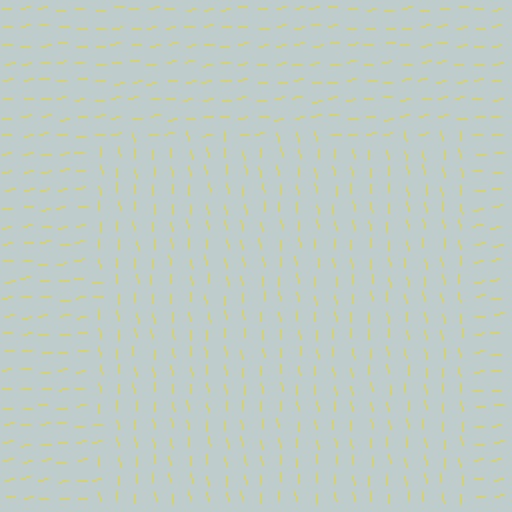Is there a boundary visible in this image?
Yes, there is a texture boundary formed by a change in line orientation.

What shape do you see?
I see a rectangle.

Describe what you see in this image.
The image is filled with small yellow line segments. A rectangle region in the image has lines oriented differently from the surrounding lines, creating a visible texture boundary.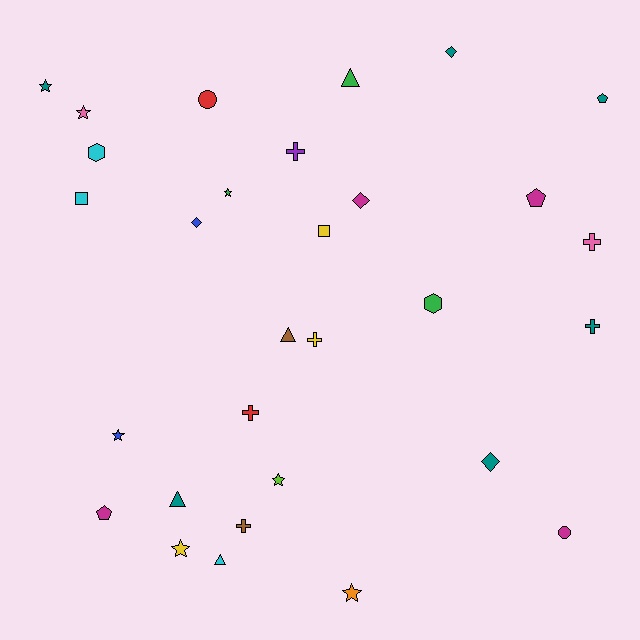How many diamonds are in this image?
There are 4 diamonds.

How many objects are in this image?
There are 30 objects.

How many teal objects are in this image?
There are 6 teal objects.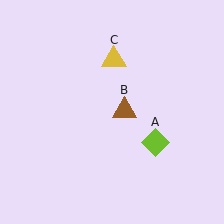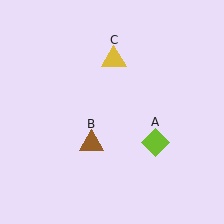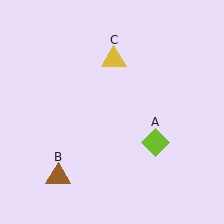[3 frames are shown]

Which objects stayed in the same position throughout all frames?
Lime diamond (object A) and yellow triangle (object C) remained stationary.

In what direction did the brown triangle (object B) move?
The brown triangle (object B) moved down and to the left.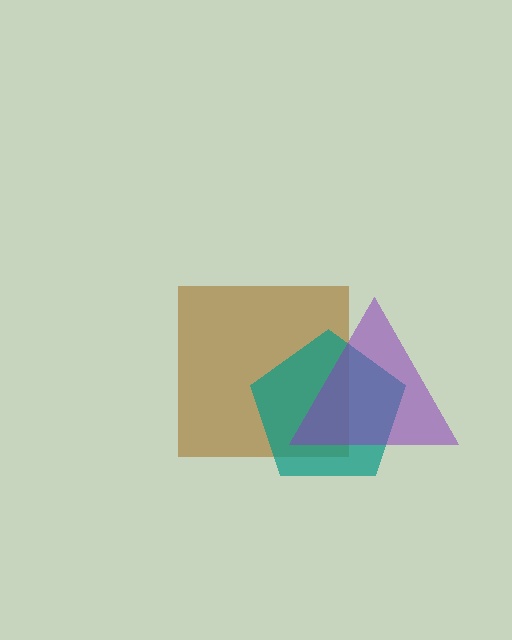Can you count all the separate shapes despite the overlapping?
Yes, there are 3 separate shapes.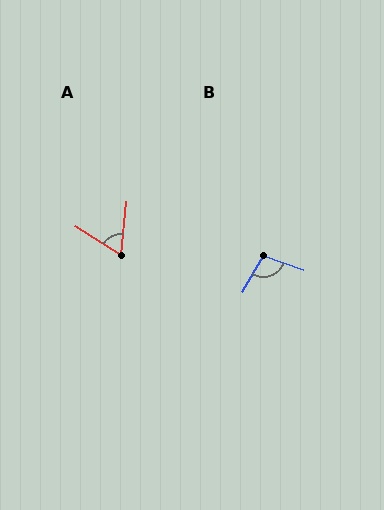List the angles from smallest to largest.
A (63°), B (100°).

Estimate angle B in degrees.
Approximately 100 degrees.